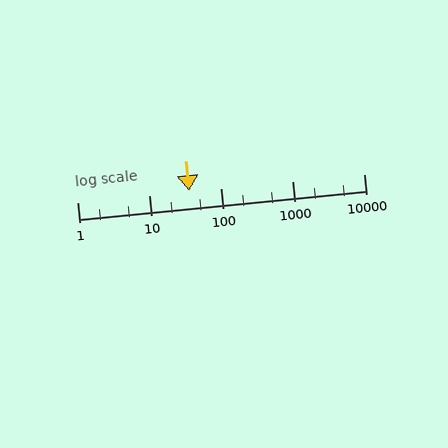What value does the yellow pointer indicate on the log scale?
The pointer indicates approximately 37.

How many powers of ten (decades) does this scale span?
The scale spans 4 decades, from 1 to 10000.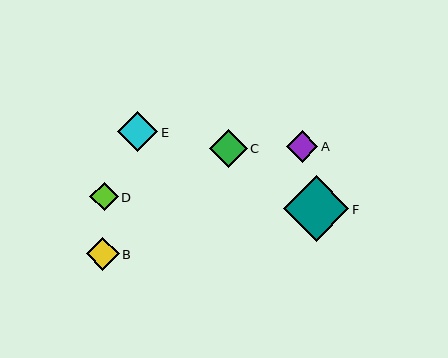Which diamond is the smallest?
Diamond D is the smallest with a size of approximately 28 pixels.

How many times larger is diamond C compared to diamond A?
Diamond C is approximately 1.2 times the size of diamond A.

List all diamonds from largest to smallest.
From largest to smallest: F, E, C, B, A, D.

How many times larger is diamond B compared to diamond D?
Diamond B is approximately 1.2 times the size of diamond D.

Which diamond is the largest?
Diamond F is the largest with a size of approximately 66 pixels.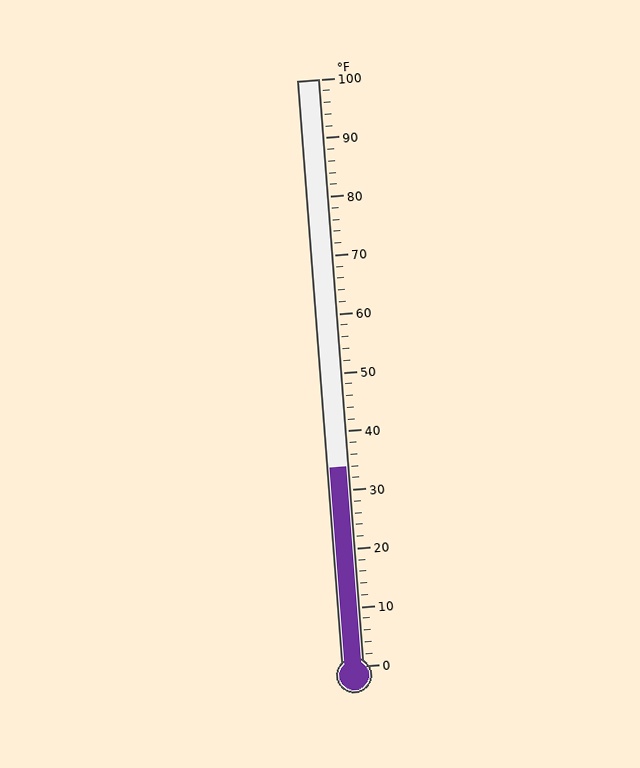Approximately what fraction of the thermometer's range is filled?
The thermometer is filled to approximately 35% of its range.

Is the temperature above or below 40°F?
The temperature is below 40°F.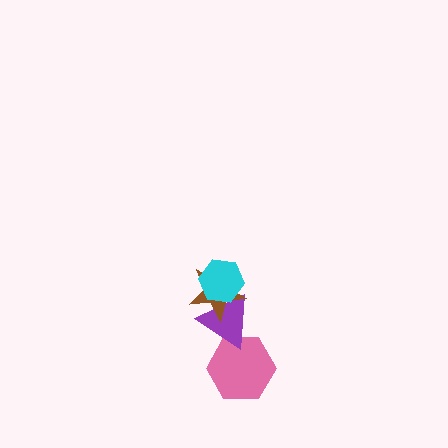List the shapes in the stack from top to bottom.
From top to bottom: the cyan hexagon, the brown star, the purple triangle, the pink hexagon.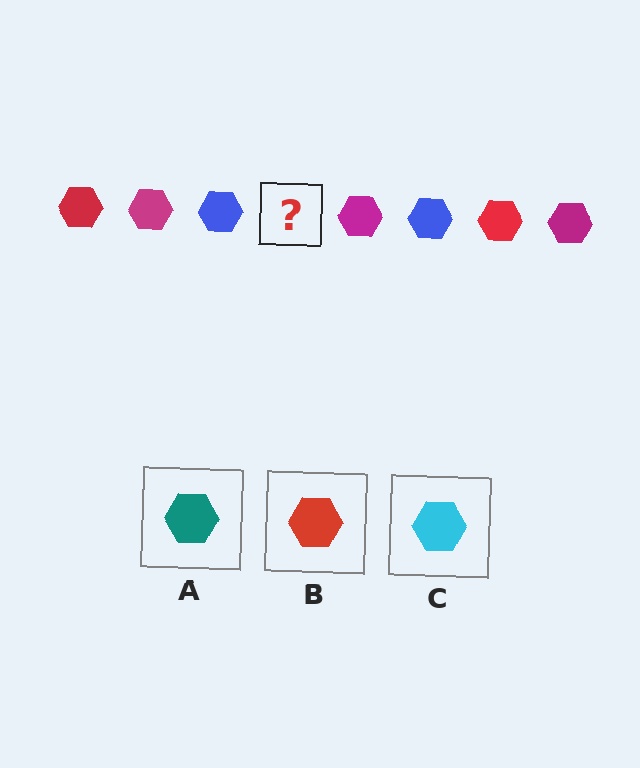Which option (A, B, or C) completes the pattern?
B.